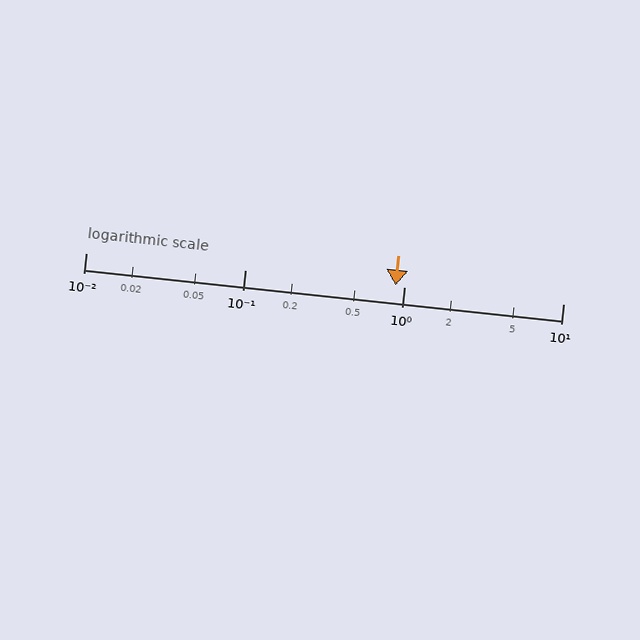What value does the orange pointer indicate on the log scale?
The pointer indicates approximately 0.89.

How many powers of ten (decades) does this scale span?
The scale spans 3 decades, from 0.01 to 10.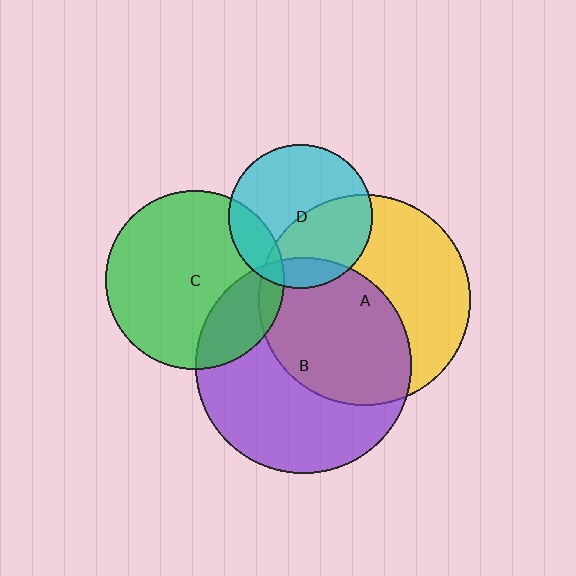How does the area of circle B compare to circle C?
Approximately 1.5 times.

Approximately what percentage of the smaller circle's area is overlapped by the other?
Approximately 50%.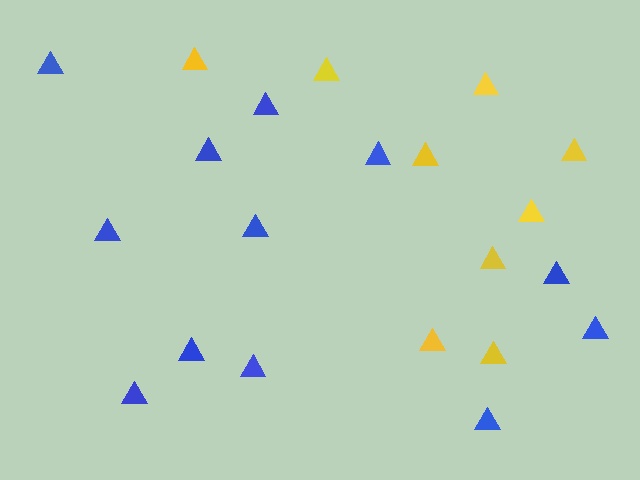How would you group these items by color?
There are 2 groups: one group of blue triangles (12) and one group of yellow triangles (9).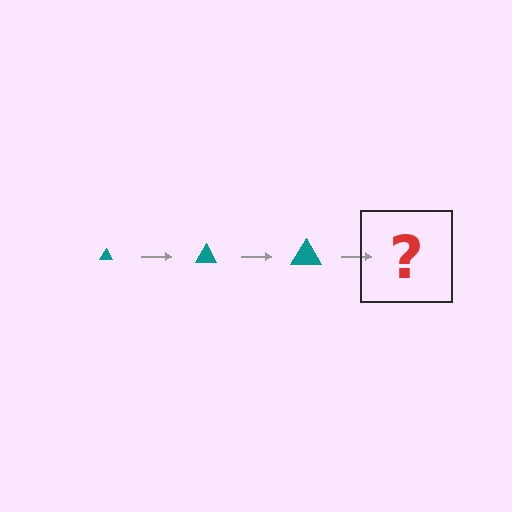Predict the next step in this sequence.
The next step is a teal triangle, larger than the previous one.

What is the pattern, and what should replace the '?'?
The pattern is that the triangle gets progressively larger each step. The '?' should be a teal triangle, larger than the previous one.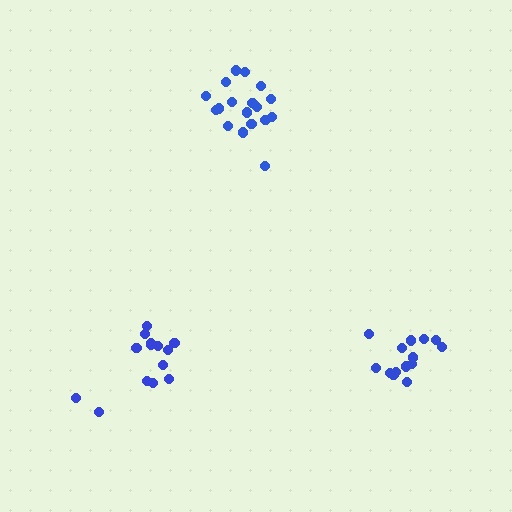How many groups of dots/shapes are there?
There are 3 groups.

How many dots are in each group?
Group 1: 18 dots, Group 2: 14 dots, Group 3: 14 dots (46 total).